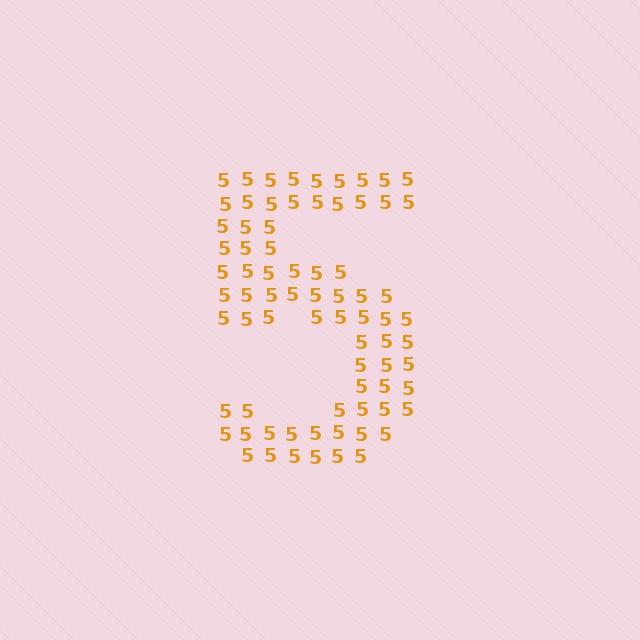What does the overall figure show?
The overall figure shows the digit 5.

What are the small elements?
The small elements are digit 5's.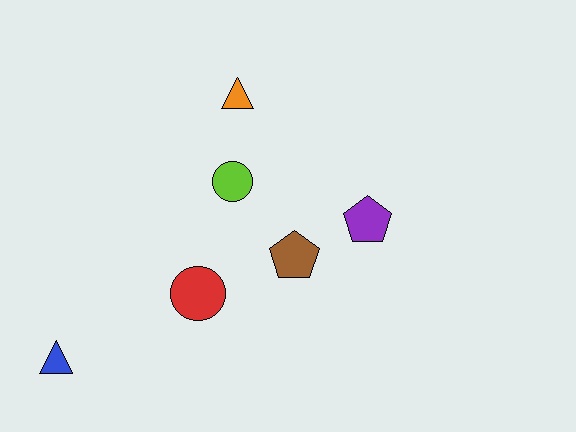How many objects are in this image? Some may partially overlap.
There are 6 objects.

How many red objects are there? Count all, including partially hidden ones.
There is 1 red object.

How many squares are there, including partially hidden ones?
There are no squares.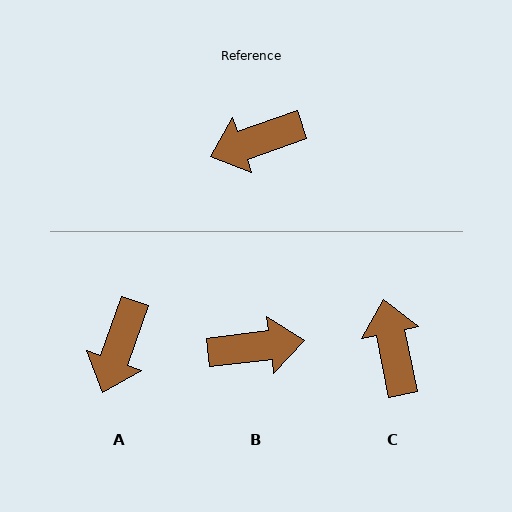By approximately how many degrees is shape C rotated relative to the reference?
Approximately 97 degrees clockwise.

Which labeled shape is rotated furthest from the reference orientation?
B, about 168 degrees away.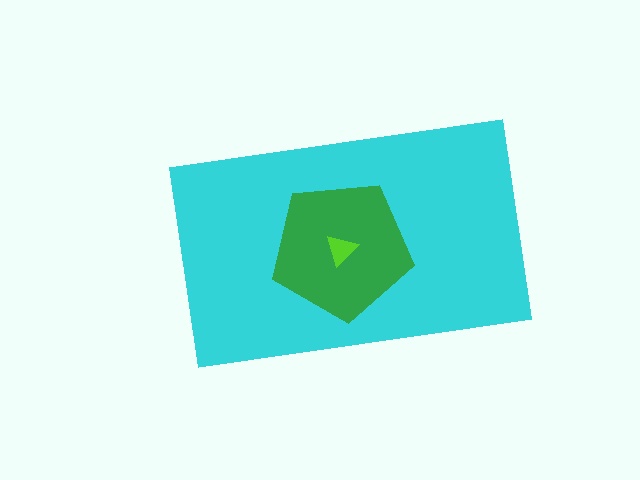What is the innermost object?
The lime triangle.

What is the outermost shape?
The cyan rectangle.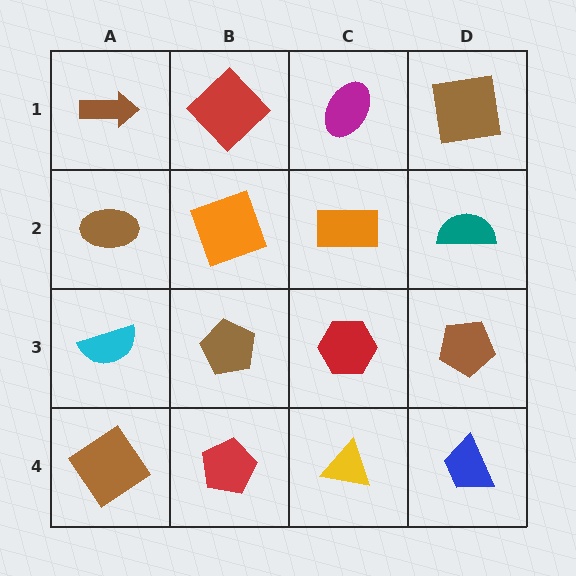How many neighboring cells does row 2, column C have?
4.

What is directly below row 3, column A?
A brown diamond.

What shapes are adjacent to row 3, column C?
An orange rectangle (row 2, column C), a yellow triangle (row 4, column C), a brown pentagon (row 3, column B), a brown pentagon (row 3, column D).